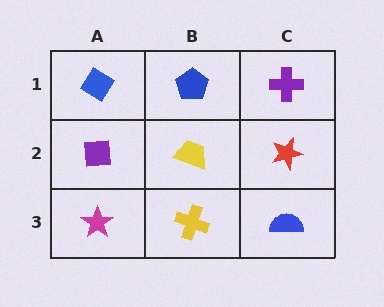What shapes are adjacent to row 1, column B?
A yellow trapezoid (row 2, column B), a blue diamond (row 1, column A), a purple cross (row 1, column C).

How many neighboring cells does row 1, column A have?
2.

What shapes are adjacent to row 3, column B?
A yellow trapezoid (row 2, column B), a magenta star (row 3, column A), a blue semicircle (row 3, column C).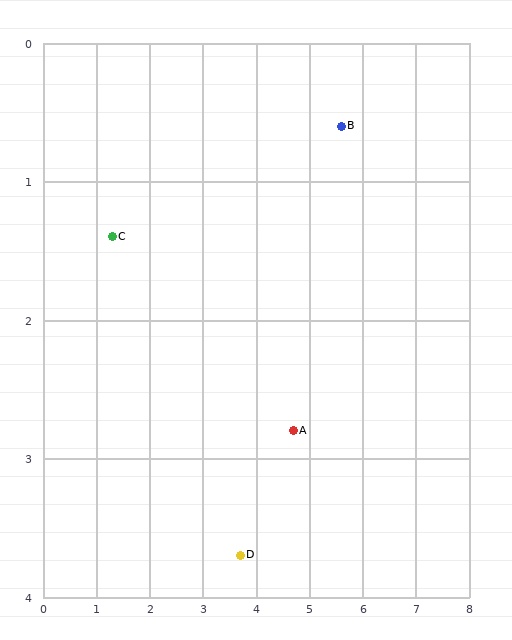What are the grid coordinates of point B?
Point B is at approximately (5.6, 0.6).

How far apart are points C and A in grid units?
Points C and A are about 3.7 grid units apart.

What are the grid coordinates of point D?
Point D is at approximately (3.7, 3.7).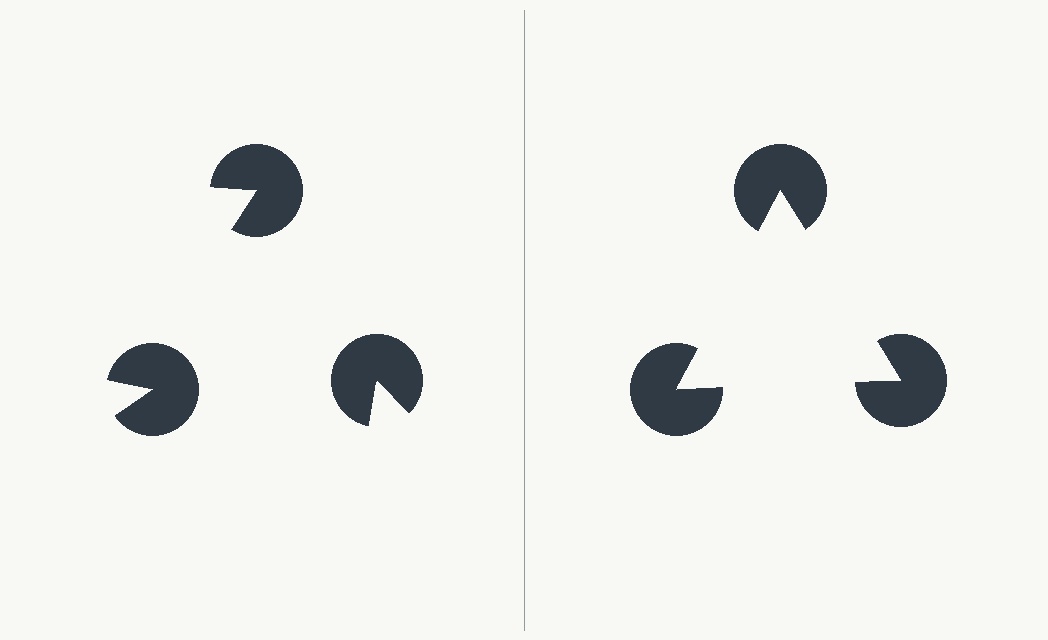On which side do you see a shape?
An illusory triangle appears on the right side. On the left side the wedge cuts are rotated, so no coherent shape forms.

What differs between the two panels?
The pac-man discs are positioned identically on both sides; only the wedge orientations differ. On the right they align to a triangle; on the left they are misaligned.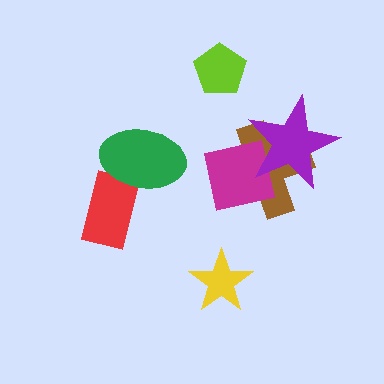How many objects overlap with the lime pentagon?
0 objects overlap with the lime pentagon.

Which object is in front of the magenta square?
The purple star is in front of the magenta square.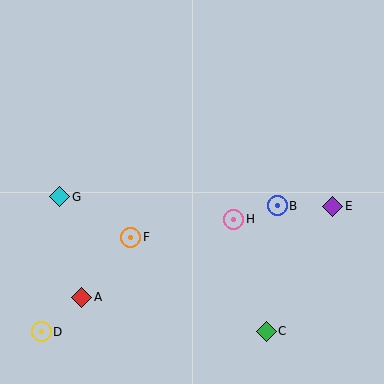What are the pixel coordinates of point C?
Point C is at (266, 331).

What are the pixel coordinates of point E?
Point E is at (333, 206).